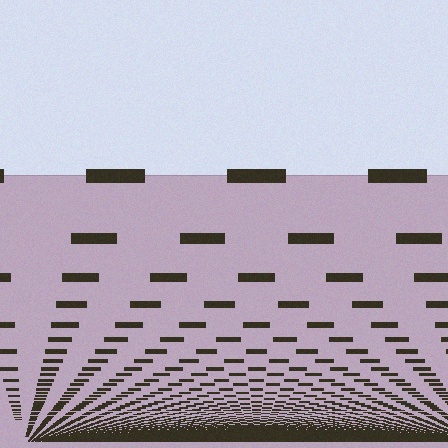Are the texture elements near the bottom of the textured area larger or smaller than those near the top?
Smaller. The gradient is inverted — elements near the bottom are smaller and denser.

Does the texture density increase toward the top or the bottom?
Density increases toward the bottom.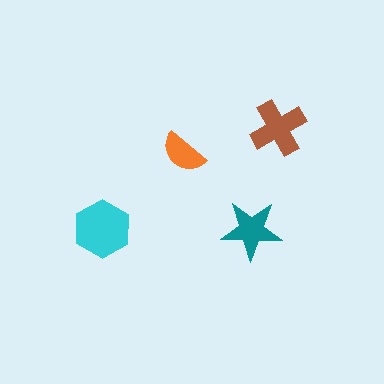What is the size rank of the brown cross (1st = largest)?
2nd.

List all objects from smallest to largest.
The orange semicircle, the teal star, the brown cross, the cyan hexagon.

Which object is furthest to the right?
The brown cross is rightmost.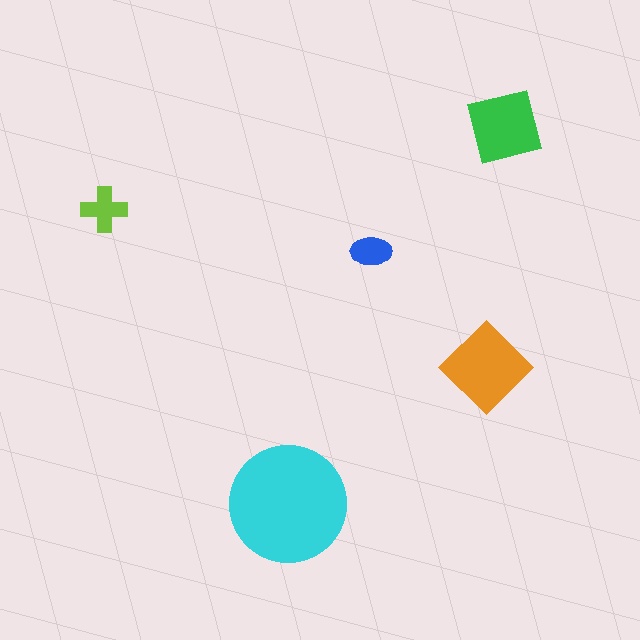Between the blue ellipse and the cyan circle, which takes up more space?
The cyan circle.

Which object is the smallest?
The blue ellipse.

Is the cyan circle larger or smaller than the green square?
Larger.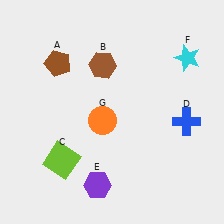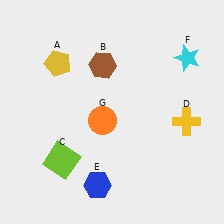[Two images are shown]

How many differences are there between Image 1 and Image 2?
There are 3 differences between the two images.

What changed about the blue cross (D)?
In Image 1, D is blue. In Image 2, it changed to yellow.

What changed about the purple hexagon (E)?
In Image 1, E is purple. In Image 2, it changed to blue.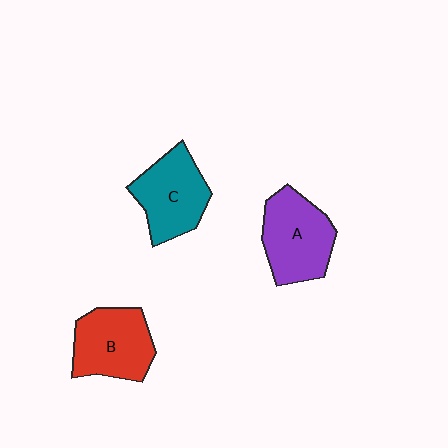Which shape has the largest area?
Shape A (purple).